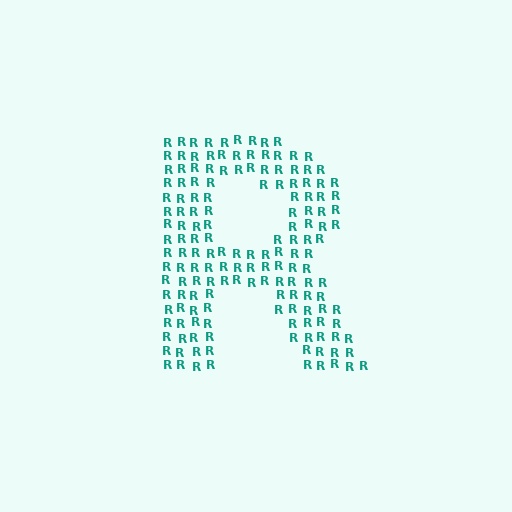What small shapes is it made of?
It is made of small letter R's.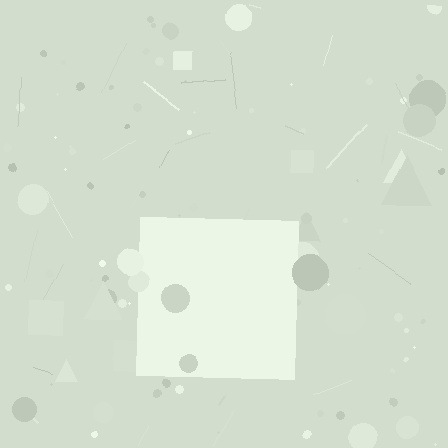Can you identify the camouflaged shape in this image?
The camouflaged shape is a square.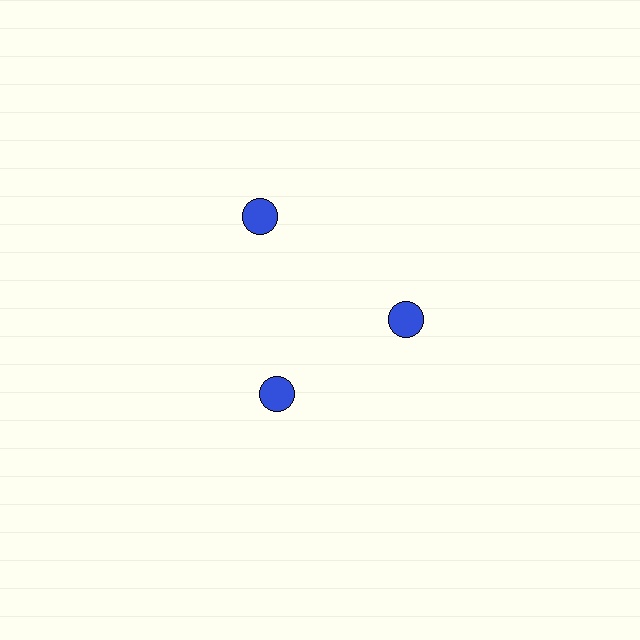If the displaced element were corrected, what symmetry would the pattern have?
It would have 3-fold rotational symmetry — the pattern would map onto itself every 120 degrees.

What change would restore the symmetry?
The symmetry would be restored by moving it inward, back onto the ring so that all 3 circles sit at equal angles and equal distance from the center.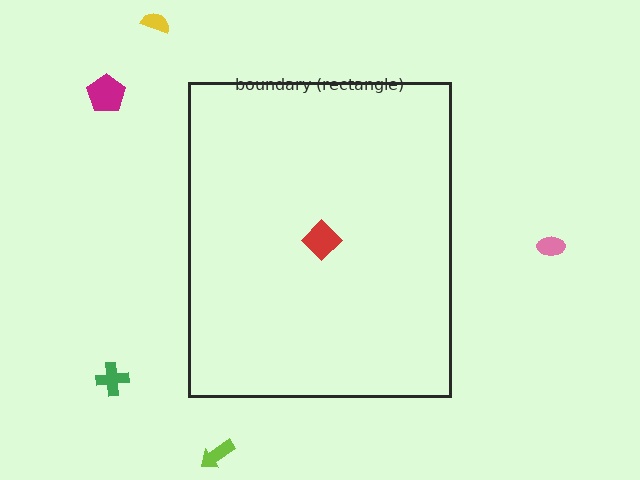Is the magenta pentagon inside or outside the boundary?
Outside.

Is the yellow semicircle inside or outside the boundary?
Outside.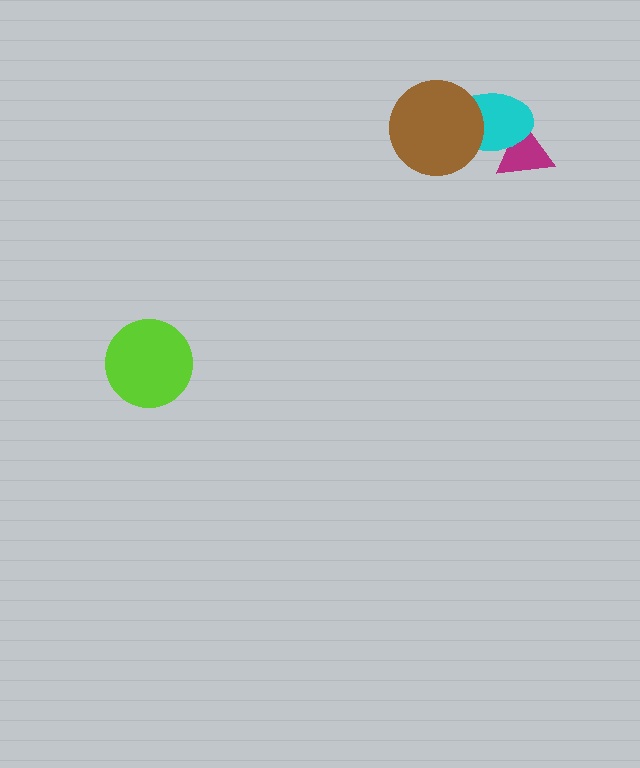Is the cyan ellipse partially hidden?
Yes, it is partially covered by another shape.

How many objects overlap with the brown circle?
1 object overlaps with the brown circle.